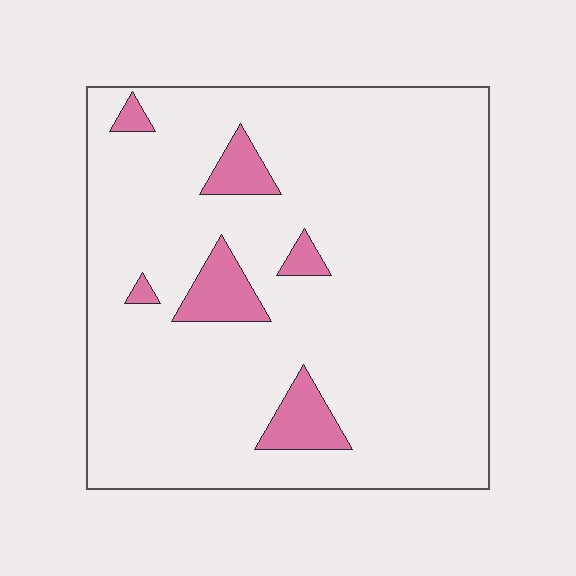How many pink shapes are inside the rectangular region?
6.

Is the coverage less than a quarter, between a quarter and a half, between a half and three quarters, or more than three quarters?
Less than a quarter.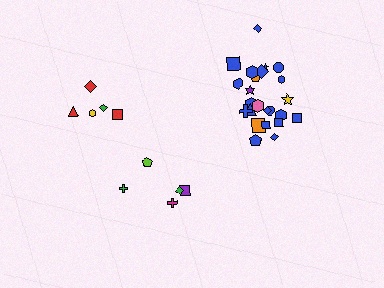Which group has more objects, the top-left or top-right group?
The top-right group.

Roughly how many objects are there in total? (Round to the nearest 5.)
Roughly 35 objects in total.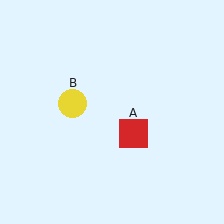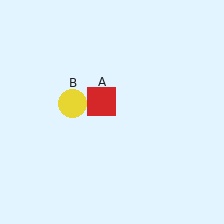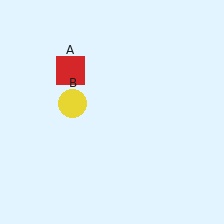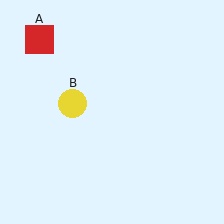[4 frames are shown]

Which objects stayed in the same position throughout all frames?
Yellow circle (object B) remained stationary.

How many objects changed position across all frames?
1 object changed position: red square (object A).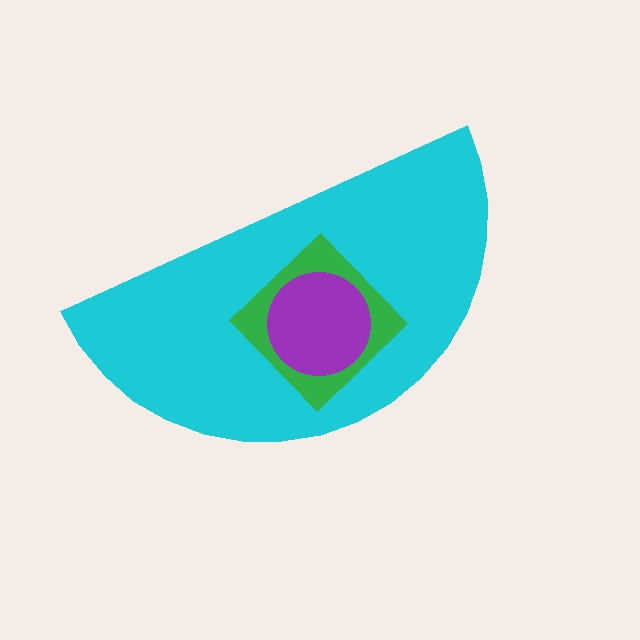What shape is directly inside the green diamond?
The purple circle.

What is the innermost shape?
The purple circle.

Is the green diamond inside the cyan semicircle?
Yes.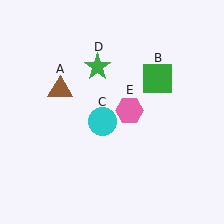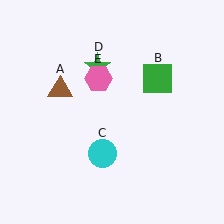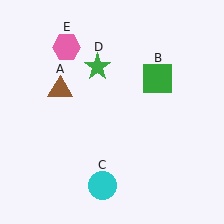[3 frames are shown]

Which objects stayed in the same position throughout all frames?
Brown triangle (object A) and green square (object B) and green star (object D) remained stationary.